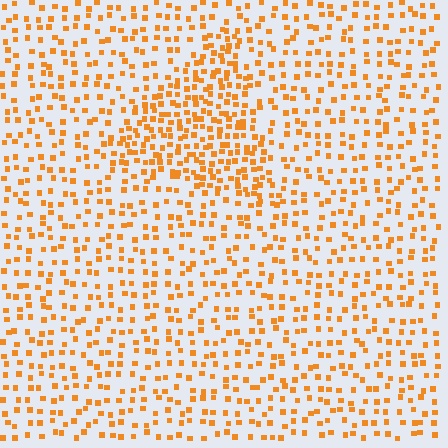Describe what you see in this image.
The image contains small orange elements arranged at two different densities. A triangle-shaped region is visible where the elements are more densely packed than the surrounding area.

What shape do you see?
I see a triangle.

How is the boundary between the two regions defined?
The boundary is defined by a change in element density (approximately 1.9x ratio). All elements are the same color, size, and shape.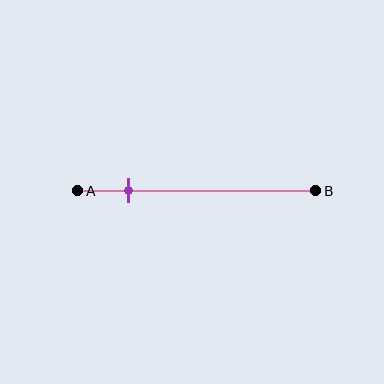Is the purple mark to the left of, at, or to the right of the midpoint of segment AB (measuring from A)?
The purple mark is to the left of the midpoint of segment AB.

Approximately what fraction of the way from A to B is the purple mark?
The purple mark is approximately 20% of the way from A to B.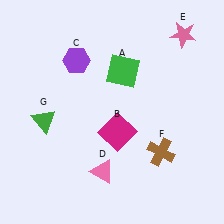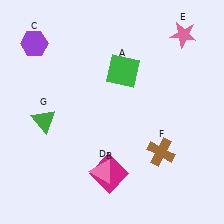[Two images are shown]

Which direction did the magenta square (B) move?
The magenta square (B) moved down.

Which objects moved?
The objects that moved are: the magenta square (B), the purple hexagon (C).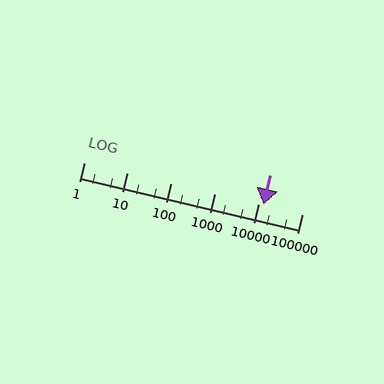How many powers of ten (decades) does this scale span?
The scale spans 5 decades, from 1 to 100000.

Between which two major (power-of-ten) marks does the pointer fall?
The pointer is between 10000 and 100000.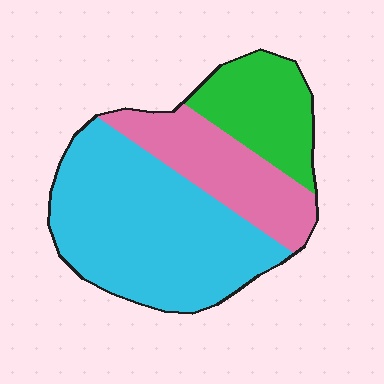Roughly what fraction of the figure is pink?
Pink takes up about one quarter (1/4) of the figure.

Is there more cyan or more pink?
Cyan.